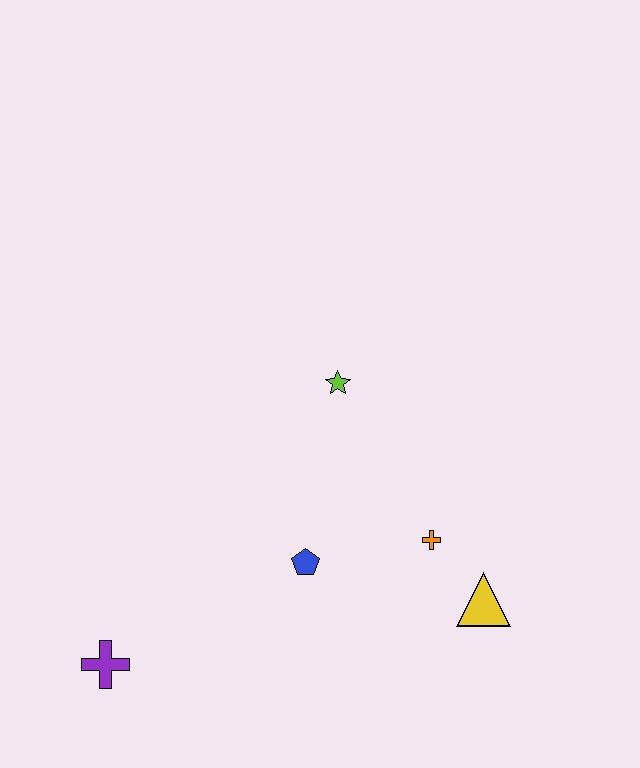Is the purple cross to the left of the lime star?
Yes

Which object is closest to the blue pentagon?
The orange cross is closest to the blue pentagon.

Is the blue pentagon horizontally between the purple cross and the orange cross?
Yes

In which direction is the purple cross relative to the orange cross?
The purple cross is to the left of the orange cross.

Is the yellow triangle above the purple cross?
Yes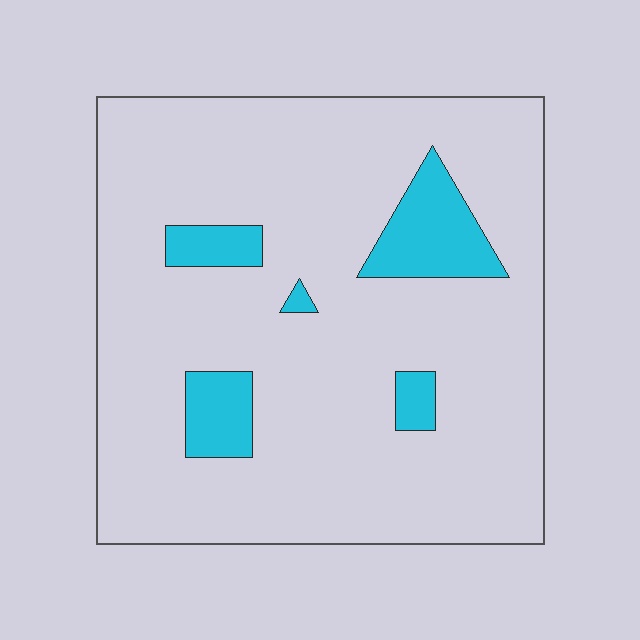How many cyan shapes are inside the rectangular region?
5.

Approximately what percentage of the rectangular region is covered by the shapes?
Approximately 10%.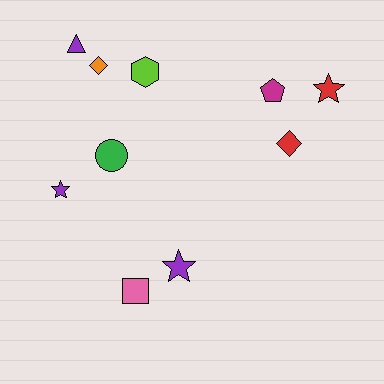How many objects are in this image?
There are 10 objects.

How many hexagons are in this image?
There is 1 hexagon.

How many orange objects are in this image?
There is 1 orange object.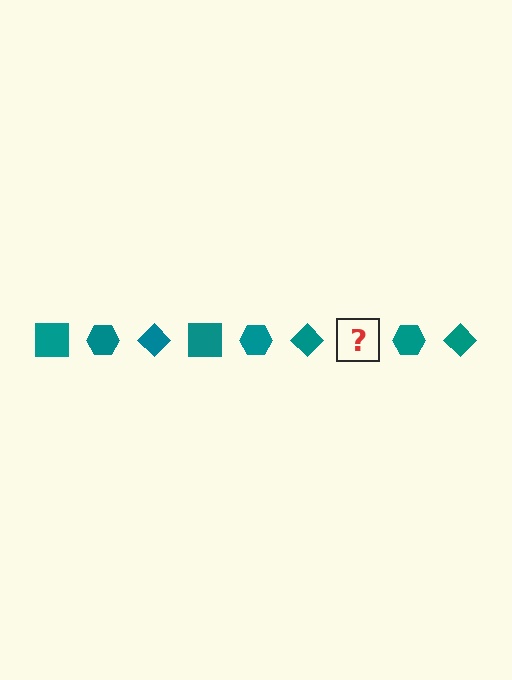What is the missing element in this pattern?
The missing element is a teal square.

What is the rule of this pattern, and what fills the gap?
The rule is that the pattern cycles through square, hexagon, diamond shapes in teal. The gap should be filled with a teal square.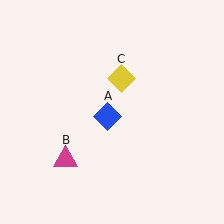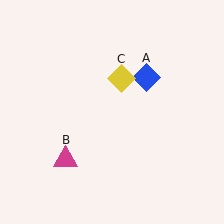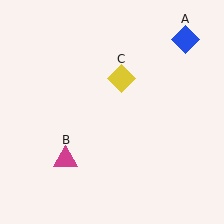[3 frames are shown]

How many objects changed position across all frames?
1 object changed position: blue diamond (object A).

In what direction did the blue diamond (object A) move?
The blue diamond (object A) moved up and to the right.